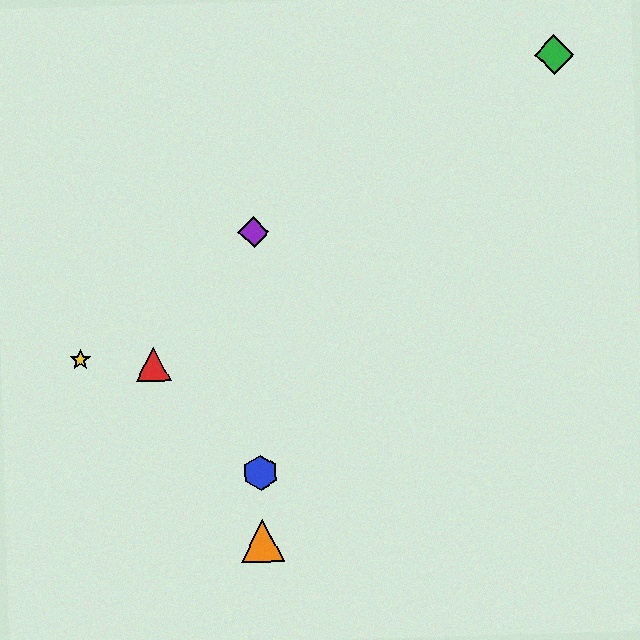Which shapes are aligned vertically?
The blue hexagon, the purple diamond, the orange triangle are aligned vertically.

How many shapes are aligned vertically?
3 shapes (the blue hexagon, the purple diamond, the orange triangle) are aligned vertically.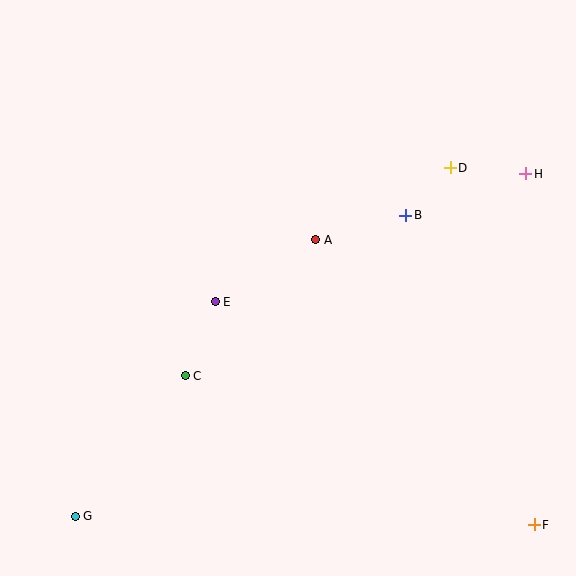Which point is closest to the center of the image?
Point A at (316, 240) is closest to the center.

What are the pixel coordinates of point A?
Point A is at (316, 240).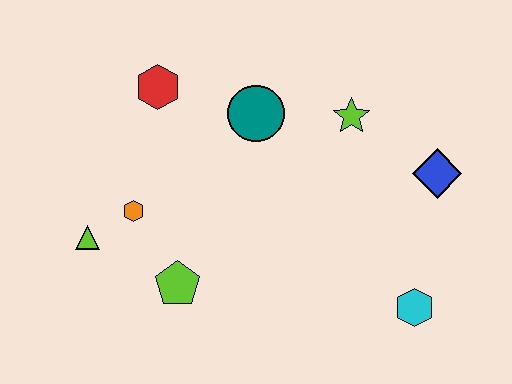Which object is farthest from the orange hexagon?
The blue diamond is farthest from the orange hexagon.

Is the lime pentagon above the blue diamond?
No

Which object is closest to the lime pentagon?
The orange hexagon is closest to the lime pentagon.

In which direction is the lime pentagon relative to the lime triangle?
The lime pentagon is to the right of the lime triangle.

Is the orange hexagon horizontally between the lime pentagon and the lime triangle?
Yes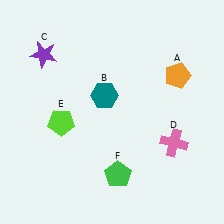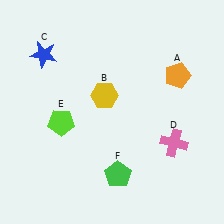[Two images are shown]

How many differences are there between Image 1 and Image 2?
There are 2 differences between the two images.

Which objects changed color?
B changed from teal to yellow. C changed from purple to blue.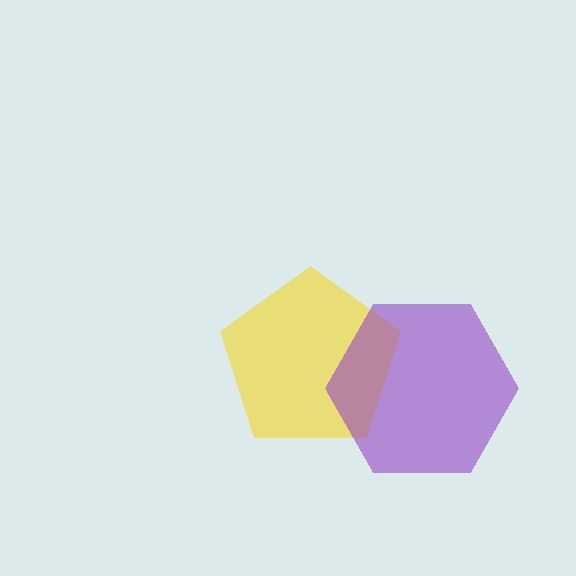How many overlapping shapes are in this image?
There are 2 overlapping shapes in the image.